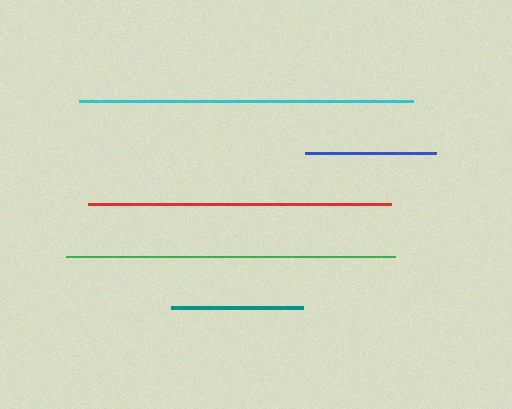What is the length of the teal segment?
The teal segment is approximately 132 pixels long.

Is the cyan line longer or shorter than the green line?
The cyan line is longer than the green line.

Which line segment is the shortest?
The blue line is the shortest at approximately 131 pixels.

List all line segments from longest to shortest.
From longest to shortest: cyan, green, red, teal, blue.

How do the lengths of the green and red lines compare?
The green and red lines are approximately the same length.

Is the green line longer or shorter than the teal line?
The green line is longer than the teal line.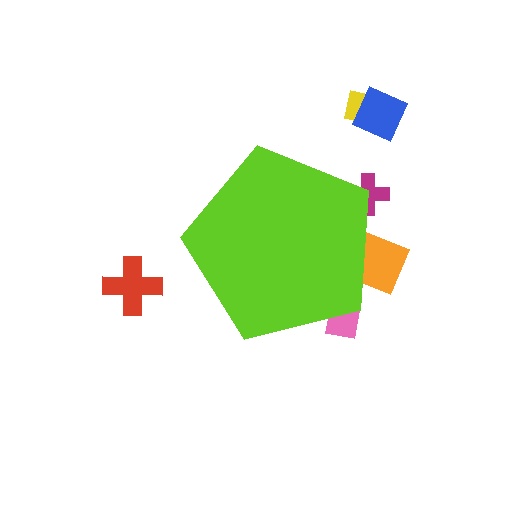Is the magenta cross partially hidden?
Yes, the magenta cross is partially hidden behind the lime pentagon.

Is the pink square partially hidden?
Yes, the pink square is partially hidden behind the lime pentagon.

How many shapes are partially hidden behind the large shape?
3 shapes are partially hidden.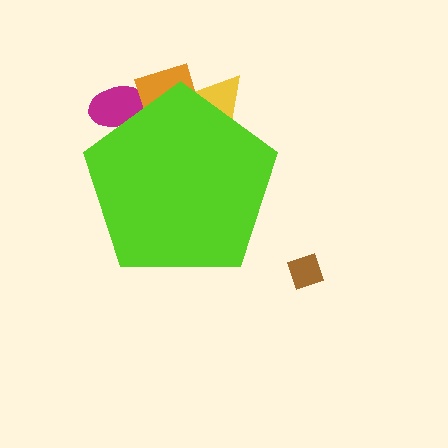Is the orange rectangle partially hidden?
Yes, the orange rectangle is partially hidden behind the lime pentagon.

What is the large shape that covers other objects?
A lime pentagon.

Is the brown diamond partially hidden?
No, the brown diamond is fully visible.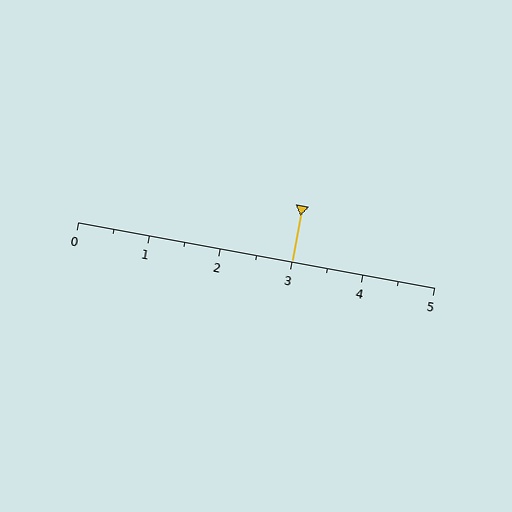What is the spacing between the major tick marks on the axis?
The major ticks are spaced 1 apart.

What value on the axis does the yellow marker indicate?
The marker indicates approximately 3.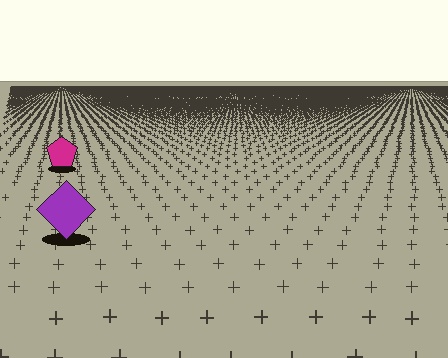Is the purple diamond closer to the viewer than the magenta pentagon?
Yes. The purple diamond is closer — you can tell from the texture gradient: the ground texture is coarser near it.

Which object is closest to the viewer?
The purple diamond is closest. The texture marks near it are larger and more spread out.